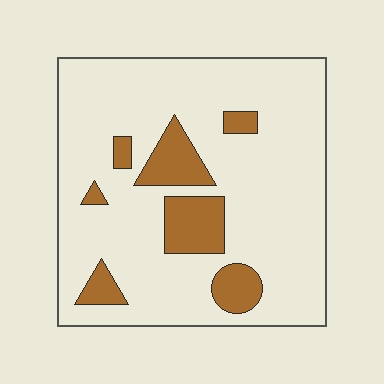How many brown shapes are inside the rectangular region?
7.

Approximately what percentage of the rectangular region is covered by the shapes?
Approximately 15%.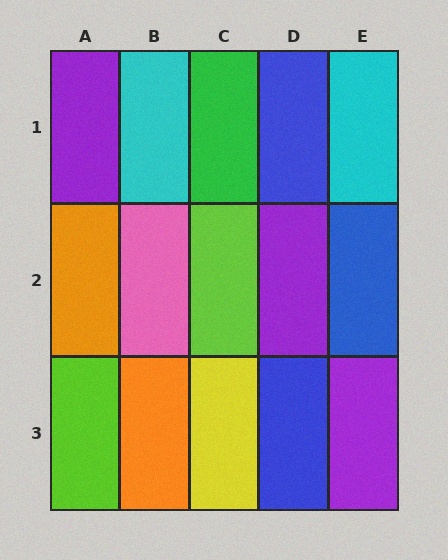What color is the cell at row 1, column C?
Green.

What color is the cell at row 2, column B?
Pink.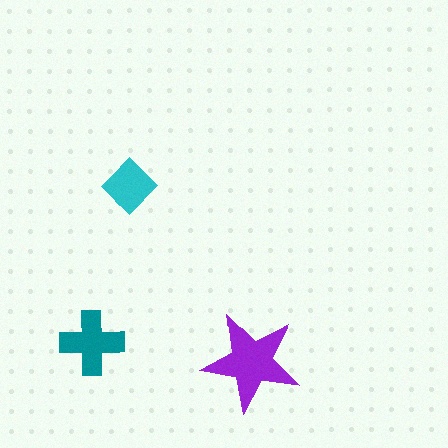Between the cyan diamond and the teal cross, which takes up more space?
The teal cross.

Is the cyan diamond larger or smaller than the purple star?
Smaller.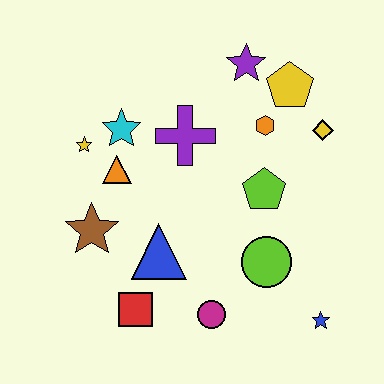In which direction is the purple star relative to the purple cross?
The purple star is above the purple cross.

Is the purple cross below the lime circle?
No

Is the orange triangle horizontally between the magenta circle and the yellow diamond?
No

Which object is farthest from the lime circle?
The yellow star is farthest from the lime circle.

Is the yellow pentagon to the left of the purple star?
No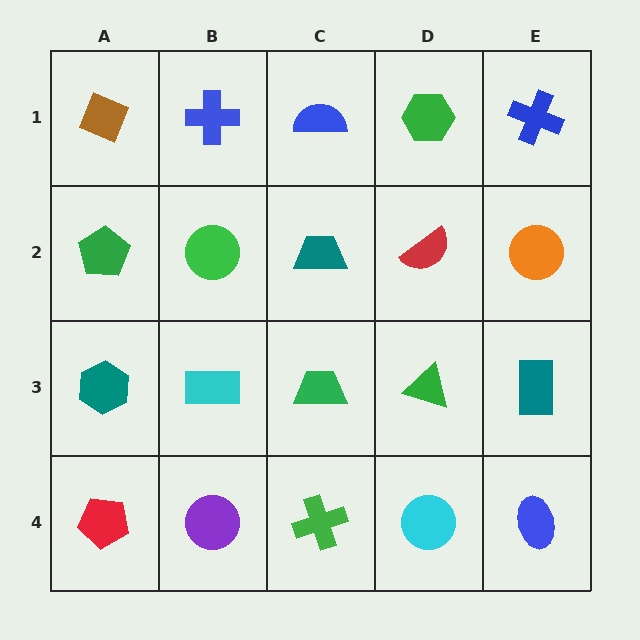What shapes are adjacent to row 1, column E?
An orange circle (row 2, column E), a green hexagon (row 1, column D).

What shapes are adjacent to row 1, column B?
A green circle (row 2, column B), a brown diamond (row 1, column A), a blue semicircle (row 1, column C).